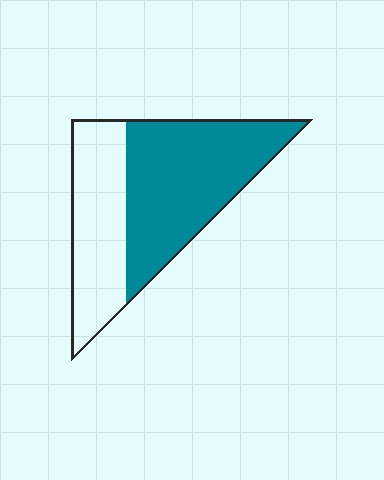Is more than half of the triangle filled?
Yes.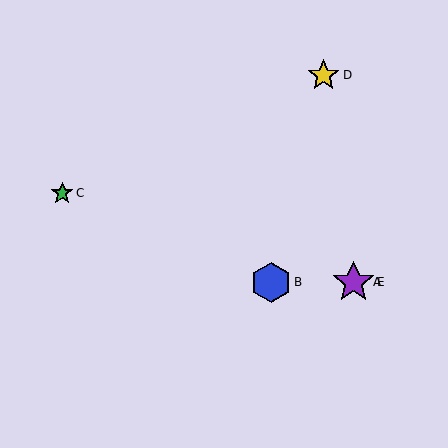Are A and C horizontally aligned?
No, A is at y≈282 and C is at y≈193.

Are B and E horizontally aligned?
Yes, both are at y≈282.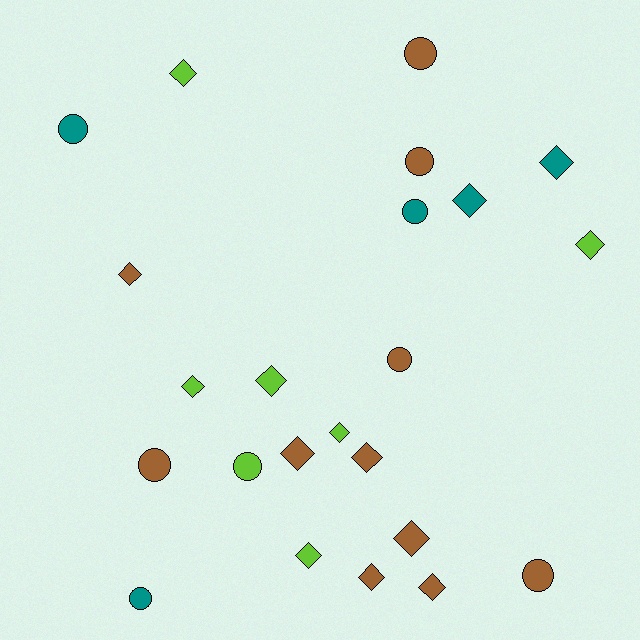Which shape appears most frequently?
Diamond, with 14 objects.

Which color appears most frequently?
Brown, with 11 objects.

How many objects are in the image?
There are 23 objects.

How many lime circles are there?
There is 1 lime circle.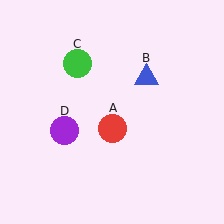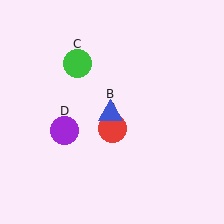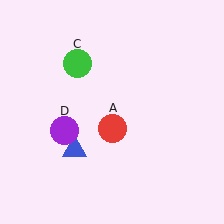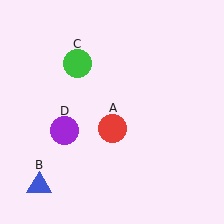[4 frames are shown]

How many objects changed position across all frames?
1 object changed position: blue triangle (object B).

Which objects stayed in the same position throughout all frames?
Red circle (object A) and green circle (object C) and purple circle (object D) remained stationary.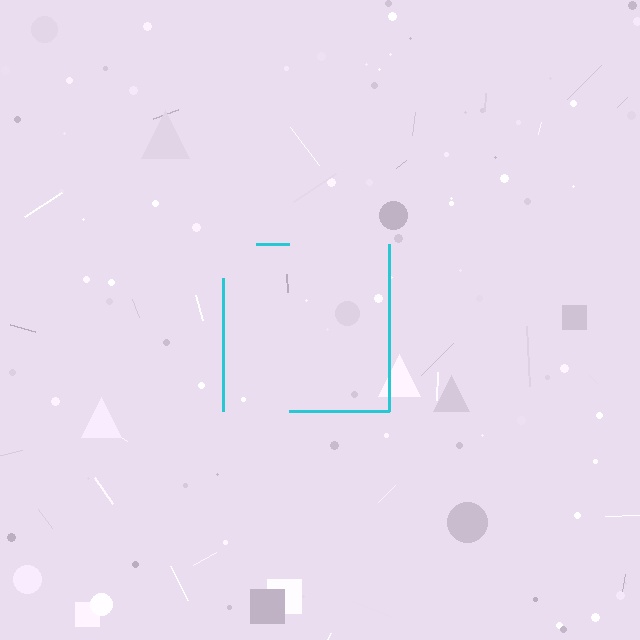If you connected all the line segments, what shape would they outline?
They would outline a square.